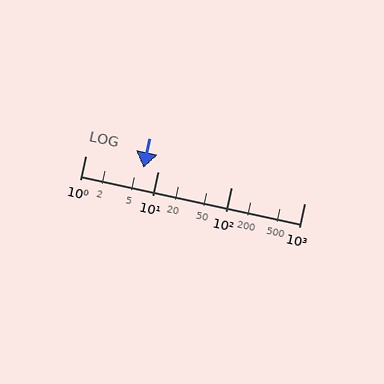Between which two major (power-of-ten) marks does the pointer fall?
The pointer is between 1 and 10.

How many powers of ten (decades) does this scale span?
The scale spans 3 decades, from 1 to 1000.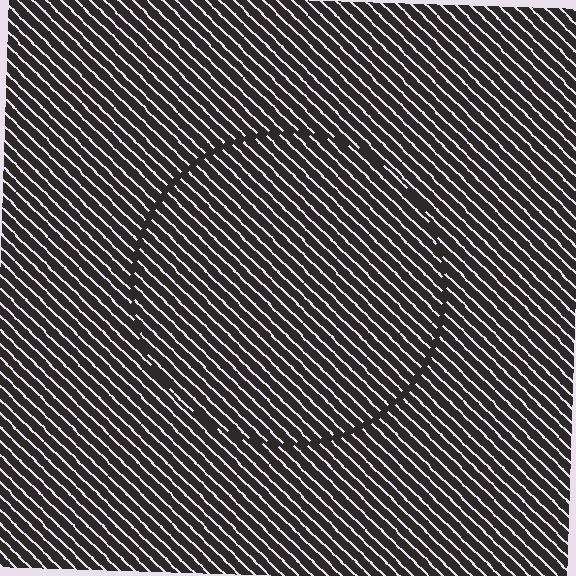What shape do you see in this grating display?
An illusory circle. The interior of the shape contains the same grating, shifted by half a period — the contour is defined by the phase discontinuity where line-ends from the inner and outer gratings abut.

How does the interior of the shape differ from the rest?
The interior of the shape contains the same grating, shifted by half a period — the contour is defined by the phase discontinuity where line-ends from the inner and outer gratings abut.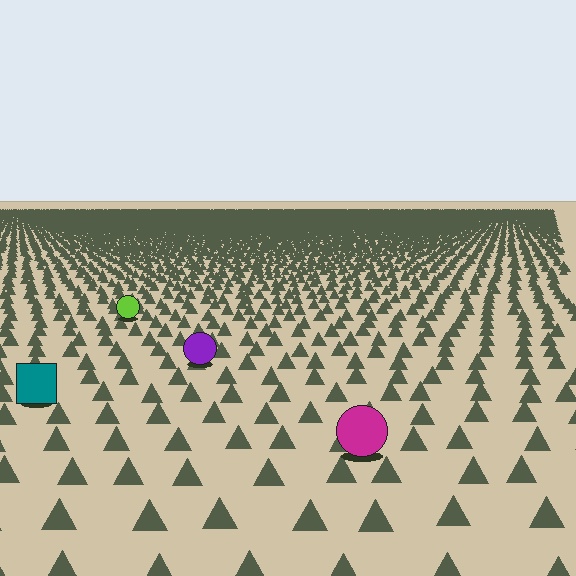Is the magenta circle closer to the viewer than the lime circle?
Yes. The magenta circle is closer — you can tell from the texture gradient: the ground texture is coarser near it.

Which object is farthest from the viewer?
The lime circle is farthest from the viewer. It appears smaller and the ground texture around it is denser.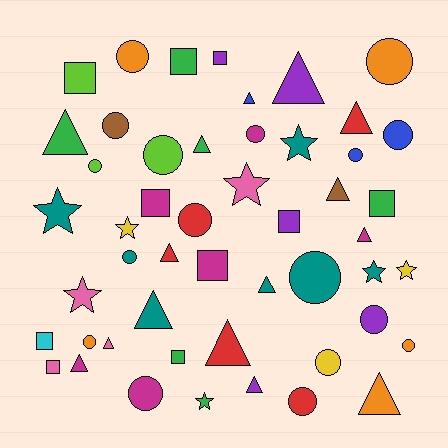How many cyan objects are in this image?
There is 1 cyan object.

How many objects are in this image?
There are 50 objects.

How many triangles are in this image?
There are 15 triangles.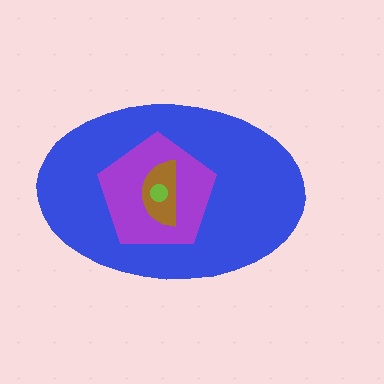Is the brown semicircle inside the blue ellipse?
Yes.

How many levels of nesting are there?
4.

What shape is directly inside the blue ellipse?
The purple pentagon.